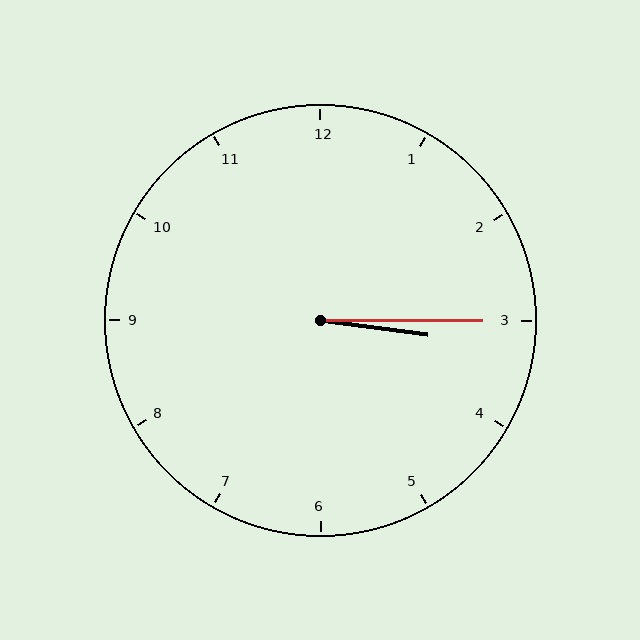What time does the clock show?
3:15.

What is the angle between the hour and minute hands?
Approximately 8 degrees.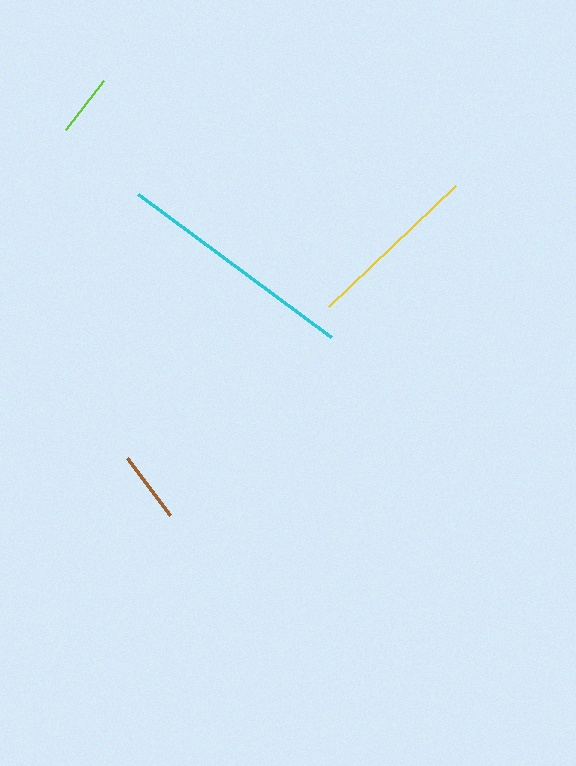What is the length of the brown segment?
The brown segment is approximately 72 pixels long.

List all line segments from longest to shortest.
From longest to shortest: cyan, yellow, brown, lime.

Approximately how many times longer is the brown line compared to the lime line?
The brown line is approximately 1.2 times the length of the lime line.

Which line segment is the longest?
The cyan line is the longest at approximately 241 pixels.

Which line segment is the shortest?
The lime line is the shortest at approximately 62 pixels.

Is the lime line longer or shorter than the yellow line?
The yellow line is longer than the lime line.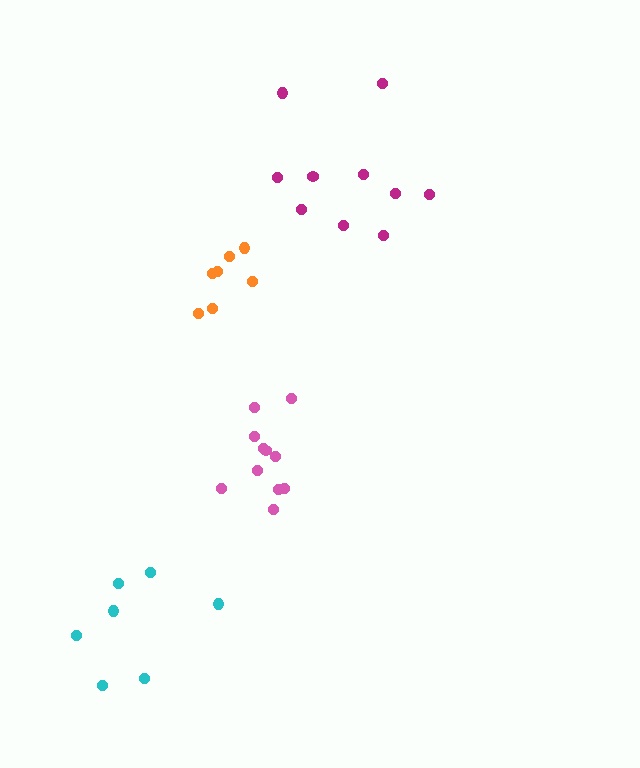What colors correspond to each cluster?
The clusters are colored: orange, pink, cyan, magenta.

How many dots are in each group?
Group 1: 7 dots, Group 2: 11 dots, Group 3: 7 dots, Group 4: 10 dots (35 total).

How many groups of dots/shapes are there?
There are 4 groups.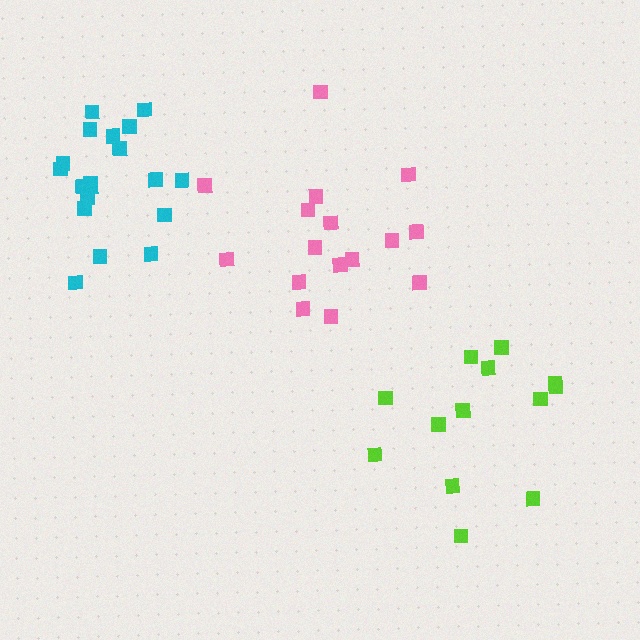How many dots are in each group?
Group 1: 13 dots, Group 2: 16 dots, Group 3: 19 dots (48 total).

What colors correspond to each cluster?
The clusters are colored: lime, pink, cyan.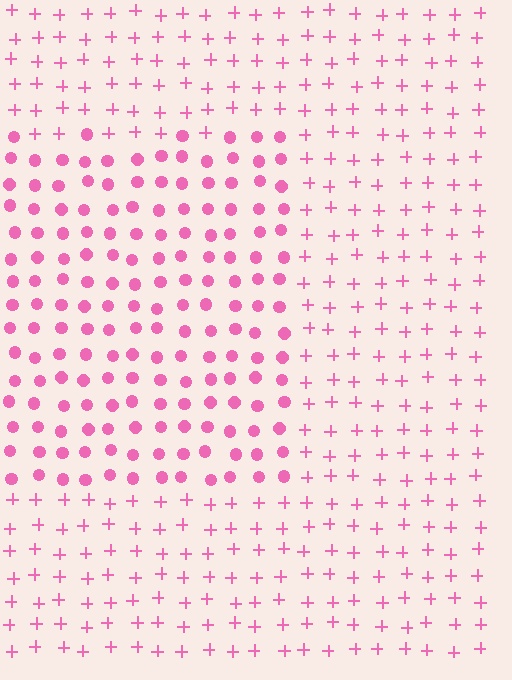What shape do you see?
I see a rectangle.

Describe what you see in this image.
The image is filled with small pink elements arranged in a uniform grid. A rectangle-shaped region contains circles, while the surrounding area contains plus signs. The boundary is defined purely by the change in element shape.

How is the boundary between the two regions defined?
The boundary is defined by a change in element shape: circles inside vs. plus signs outside. All elements share the same color and spacing.